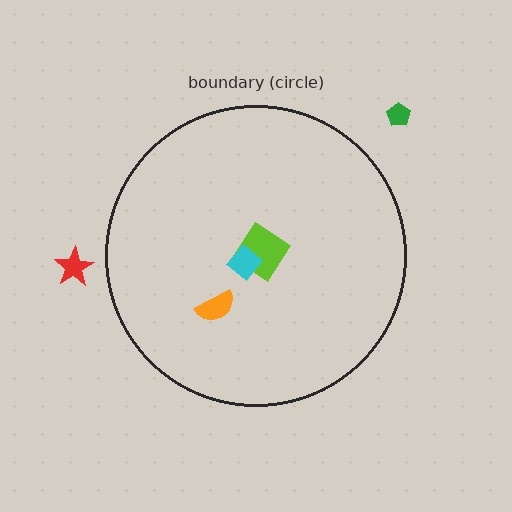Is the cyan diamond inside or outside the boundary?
Inside.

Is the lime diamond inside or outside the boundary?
Inside.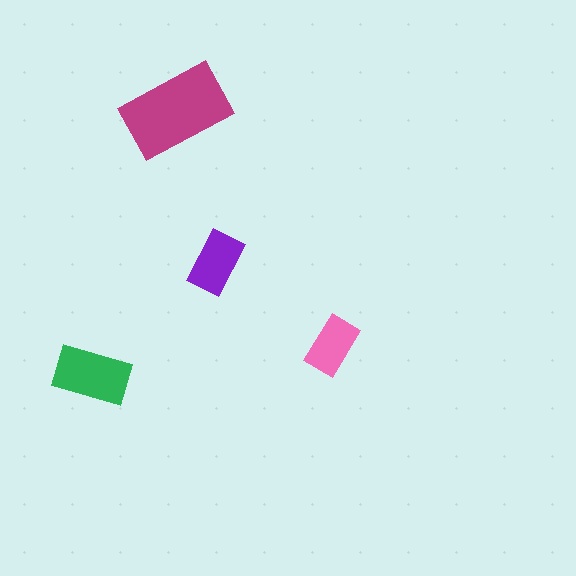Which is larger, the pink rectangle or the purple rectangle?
The purple one.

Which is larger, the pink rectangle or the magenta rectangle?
The magenta one.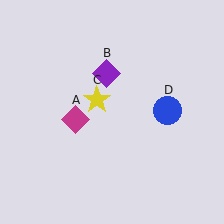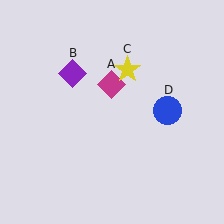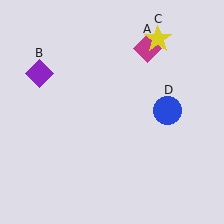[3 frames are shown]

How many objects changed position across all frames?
3 objects changed position: magenta diamond (object A), purple diamond (object B), yellow star (object C).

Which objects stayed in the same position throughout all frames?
Blue circle (object D) remained stationary.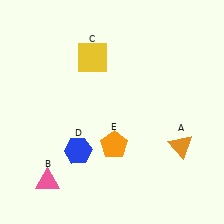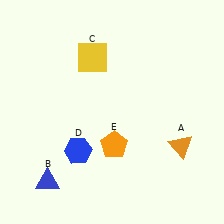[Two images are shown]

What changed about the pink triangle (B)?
In Image 1, B is pink. In Image 2, it changed to blue.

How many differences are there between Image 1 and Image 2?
There is 1 difference between the two images.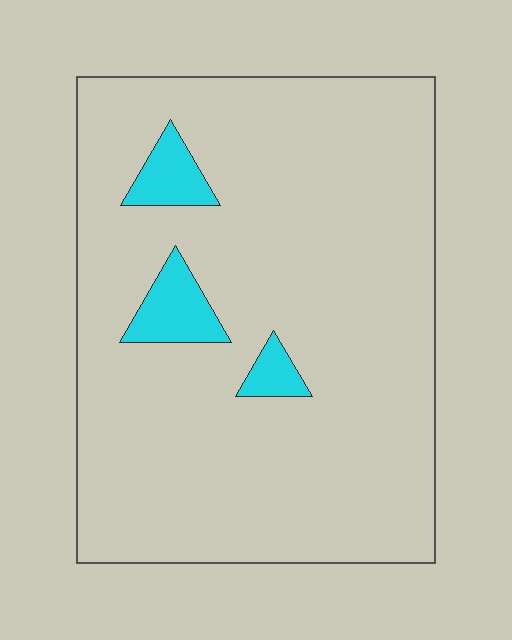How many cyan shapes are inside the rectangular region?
3.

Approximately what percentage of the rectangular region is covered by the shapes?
Approximately 5%.